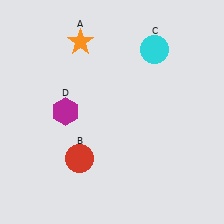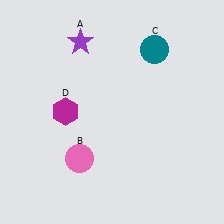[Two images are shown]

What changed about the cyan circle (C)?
In Image 1, C is cyan. In Image 2, it changed to teal.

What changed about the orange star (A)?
In Image 1, A is orange. In Image 2, it changed to purple.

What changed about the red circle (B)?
In Image 1, B is red. In Image 2, it changed to pink.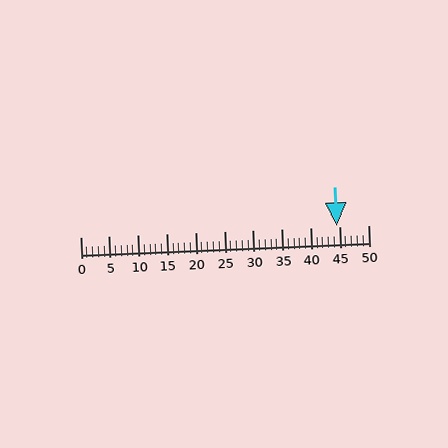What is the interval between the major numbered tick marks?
The major tick marks are spaced 5 units apart.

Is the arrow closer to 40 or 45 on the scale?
The arrow is closer to 45.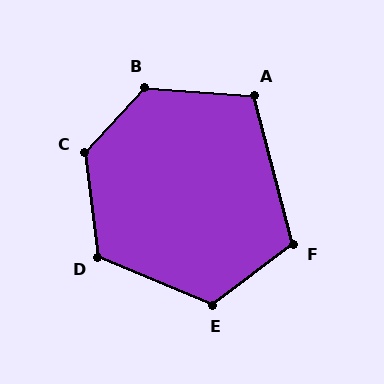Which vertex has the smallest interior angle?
A, at approximately 109 degrees.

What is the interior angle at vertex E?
Approximately 121 degrees (obtuse).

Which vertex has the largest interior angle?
C, at approximately 130 degrees.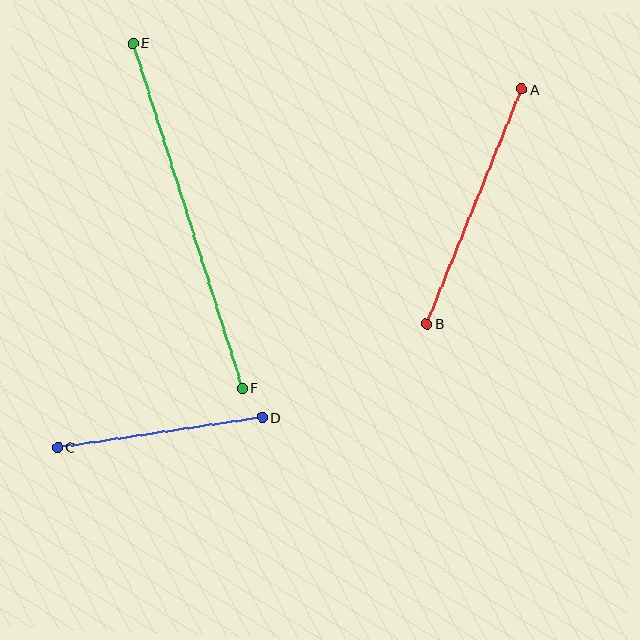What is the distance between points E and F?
The distance is approximately 362 pixels.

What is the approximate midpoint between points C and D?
The midpoint is at approximately (160, 432) pixels.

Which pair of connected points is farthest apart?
Points E and F are farthest apart.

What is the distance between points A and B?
The distance is approximately 253 pixels.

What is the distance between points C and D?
The distance is approximately 207 pixels.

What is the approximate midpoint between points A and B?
The midpoint is at approximately (474, 206) pixels.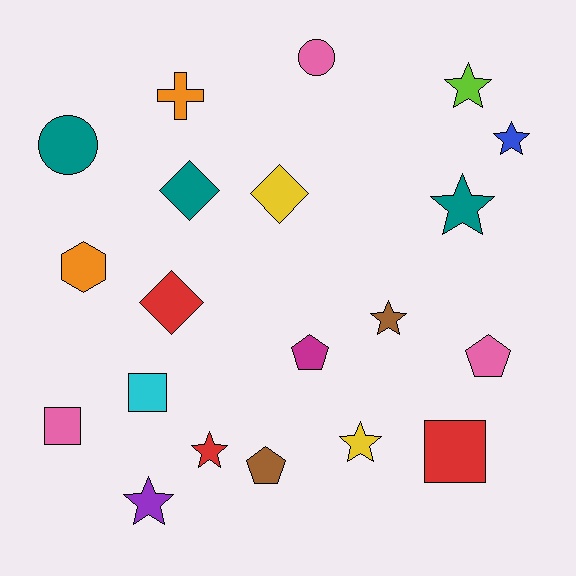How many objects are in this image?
There are 20 objects.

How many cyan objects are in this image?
There is 1 cyan object.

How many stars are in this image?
There are 7 stars.